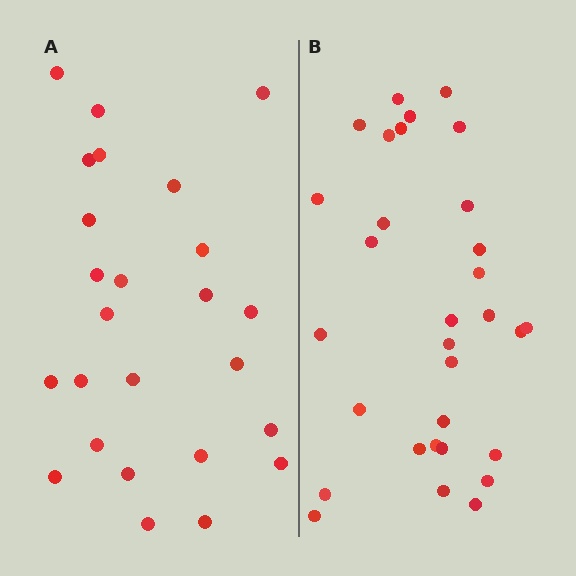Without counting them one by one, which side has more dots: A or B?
Region B (the right region) has more dots.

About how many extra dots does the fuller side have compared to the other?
Region B has about 6 more dots than region A.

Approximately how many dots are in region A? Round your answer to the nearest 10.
About 20 dots. (The exact count is 25, which rounds to 20.)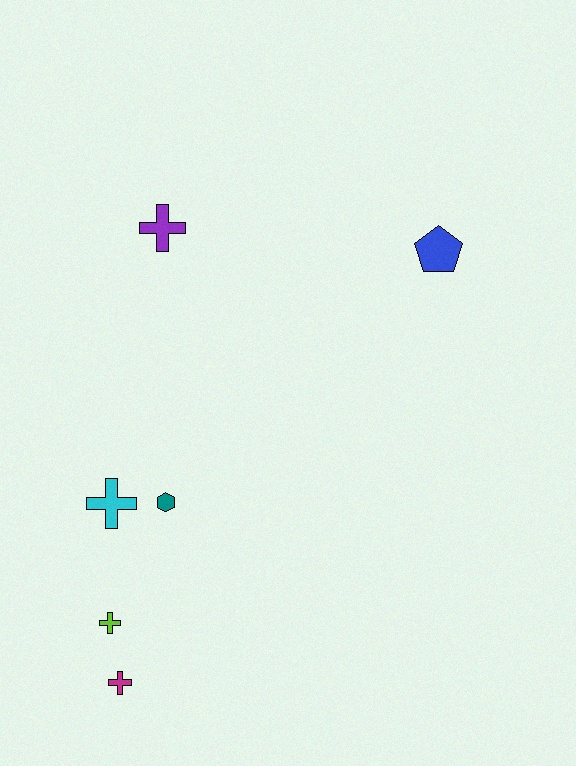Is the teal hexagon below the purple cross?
Yes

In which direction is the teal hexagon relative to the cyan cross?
The teal hexagon is to the right of the cyan cross.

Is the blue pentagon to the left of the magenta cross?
No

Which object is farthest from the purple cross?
The magenta cross is farthest from the purple cross.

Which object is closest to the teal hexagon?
The cyan cross is closest to the teal hexagon.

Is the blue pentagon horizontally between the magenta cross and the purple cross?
No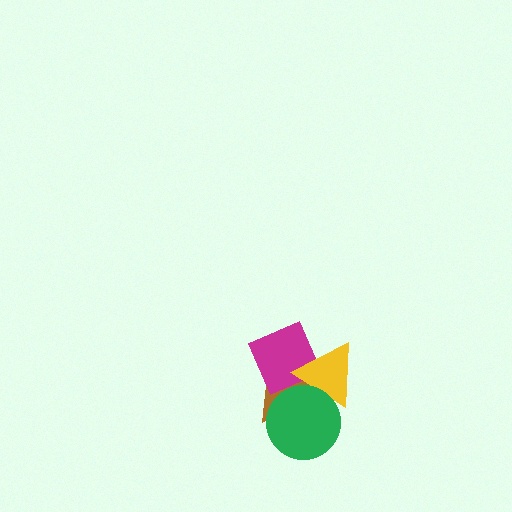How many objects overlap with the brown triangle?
3 objects overlap with the brown triangle.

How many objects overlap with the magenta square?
2 objects overlap with the magenta square.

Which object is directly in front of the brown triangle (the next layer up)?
The magenta square is directly in front of the brown triangle.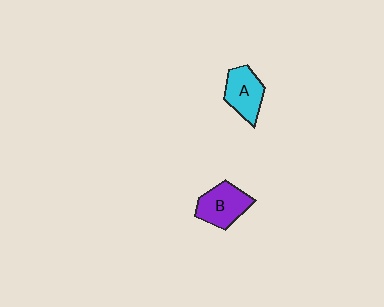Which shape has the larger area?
Shape B (purple).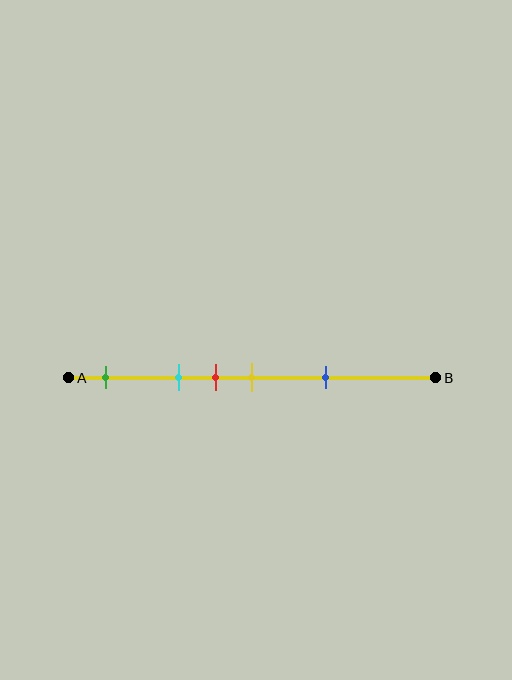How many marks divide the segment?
There are 5 marks dividing the segment.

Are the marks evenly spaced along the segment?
No, the marks are not evenly spaced.